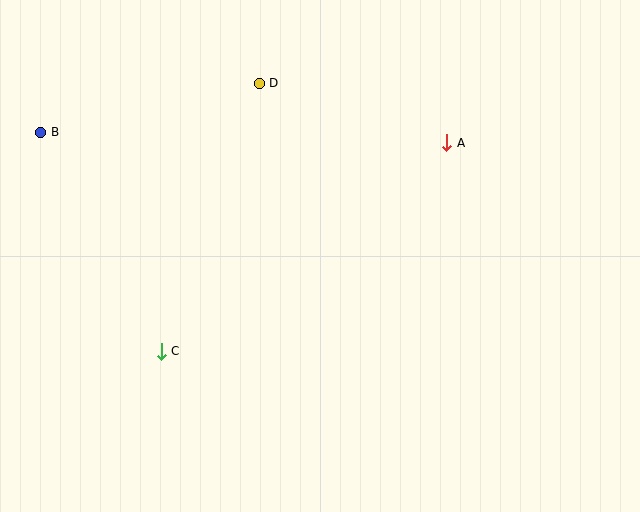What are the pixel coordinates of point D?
Point D is at (259, 83).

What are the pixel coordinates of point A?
Point A is at (447, 143).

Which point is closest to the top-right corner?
Point A is closest to the top-right corner.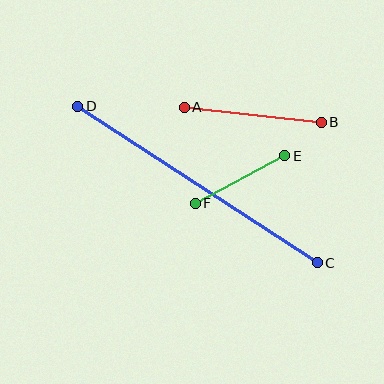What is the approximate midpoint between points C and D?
The midpoint is at approximately (197, 185) pixels.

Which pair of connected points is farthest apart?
Points C and D are farthest apart.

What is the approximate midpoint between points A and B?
The midpoint is at approximately (253, 115) pixels.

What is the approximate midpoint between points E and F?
The midpoint is at approximately (240, 179) pixels.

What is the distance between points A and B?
The distance is approximately 138 pixels.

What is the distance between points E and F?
The distance is approximately 101 pixels.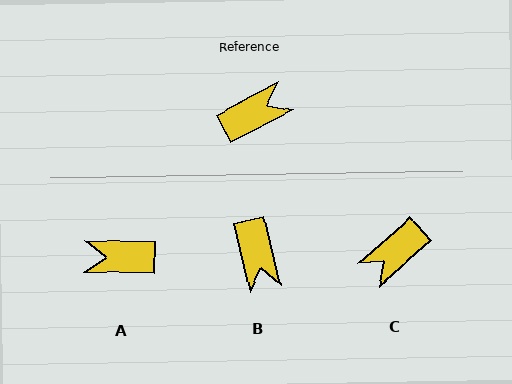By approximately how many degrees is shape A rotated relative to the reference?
Approximately 151 degrees counter-clockwise.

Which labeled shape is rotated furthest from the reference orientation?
C, about 166 degrees away.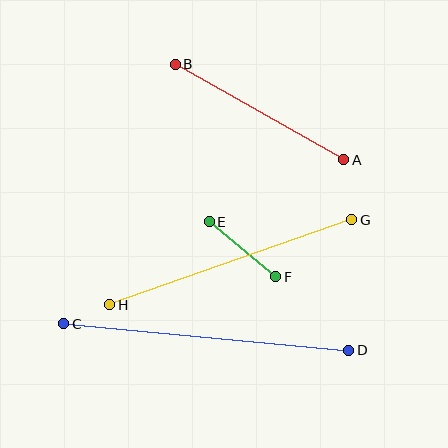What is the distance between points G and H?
The distance is approximately 257 pixels.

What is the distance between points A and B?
The distance is approximately 194 pixels.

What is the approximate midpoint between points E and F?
The midpoint is at approximately (242, 249) pixels.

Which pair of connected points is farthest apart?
Points C and D are farthest apart.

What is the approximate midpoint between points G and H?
The midpoint is at approximately (231, 262) pixels.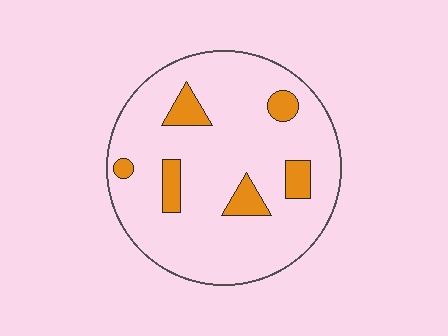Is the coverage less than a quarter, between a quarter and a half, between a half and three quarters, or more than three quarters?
Less than a quarter.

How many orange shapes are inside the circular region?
6.